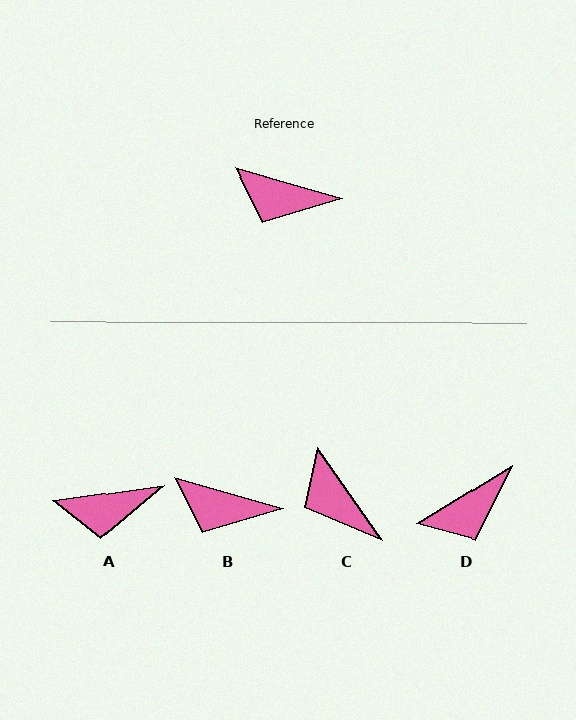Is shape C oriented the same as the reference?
No, it is off by about 39 degrees.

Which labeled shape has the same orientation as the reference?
B.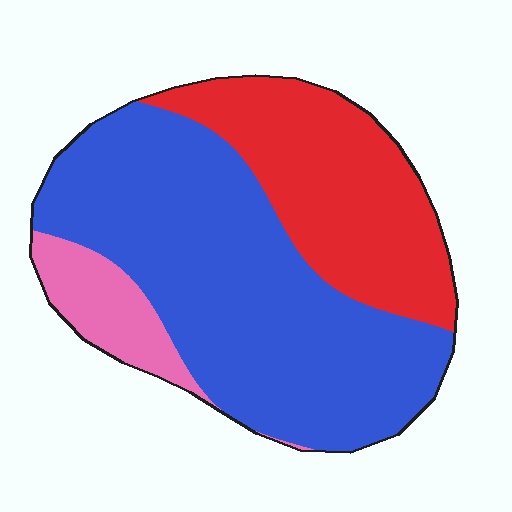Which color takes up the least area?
Pink, at roughly 10%.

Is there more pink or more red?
Red.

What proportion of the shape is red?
Red covers 31% of the shape.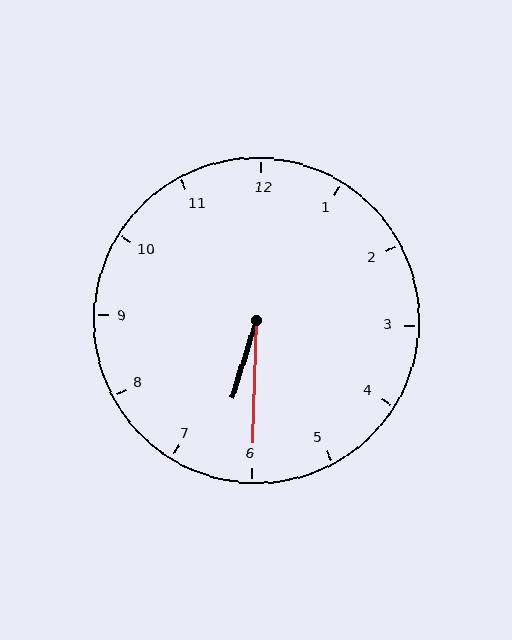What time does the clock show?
6:30.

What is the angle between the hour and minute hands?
Approximately 15 degrees.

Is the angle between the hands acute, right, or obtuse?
It is acute.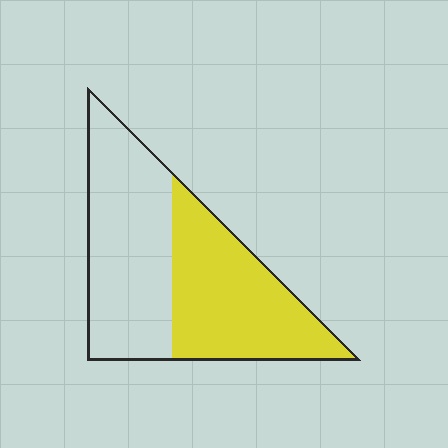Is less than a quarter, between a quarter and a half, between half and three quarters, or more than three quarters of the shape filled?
Between a quarter and a half.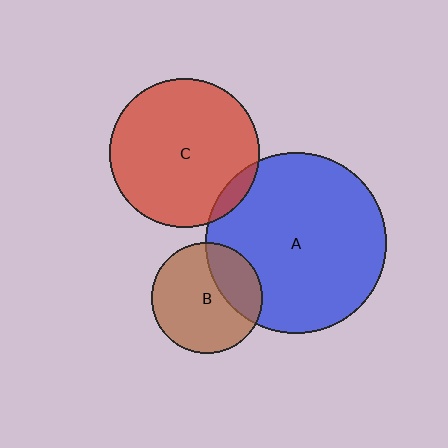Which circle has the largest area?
Circle A (blue).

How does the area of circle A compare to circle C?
Approximately 1.5 times.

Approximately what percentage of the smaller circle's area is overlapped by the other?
Approximately 30%.